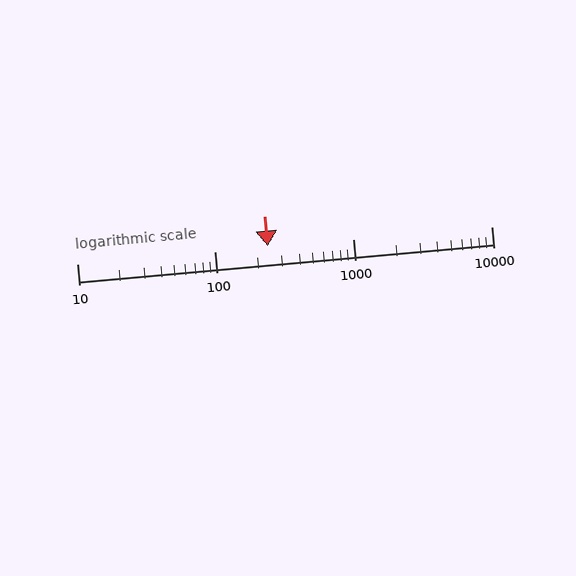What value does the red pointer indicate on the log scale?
The pointer indicates approximately 240.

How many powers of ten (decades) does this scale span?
The scale spans 3 decades, from 10 to 10000.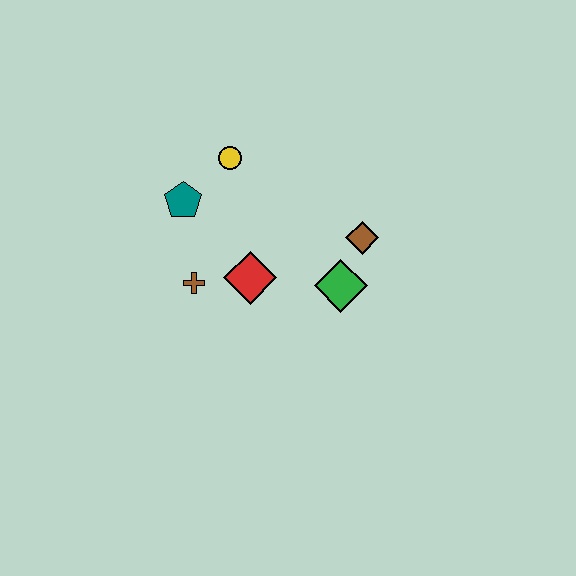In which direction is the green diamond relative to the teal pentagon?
The green diamond is to the right of the teal pentagon.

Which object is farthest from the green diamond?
The teal pentagon is farthest from the green diamond.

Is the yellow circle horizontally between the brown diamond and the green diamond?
No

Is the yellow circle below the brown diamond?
No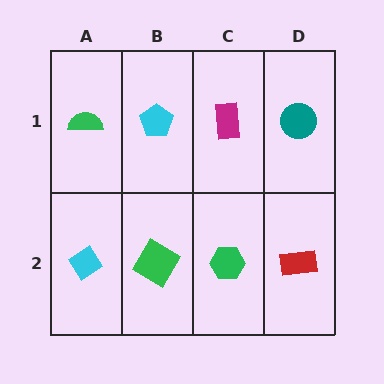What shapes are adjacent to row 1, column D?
A red rectangle (row 2, column D), a magenta rectangle (row 1, column C).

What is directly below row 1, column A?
A cyan diamond.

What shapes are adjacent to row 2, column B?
A cyan pentagon (row 1, column B), a cyan diamond (row 2, column A), a green hexagon (row 2, column C).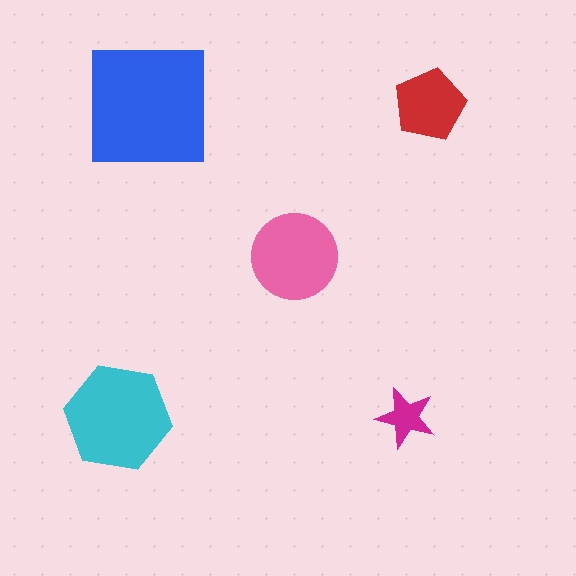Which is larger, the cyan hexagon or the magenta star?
The cyan hexagon.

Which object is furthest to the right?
The red pentagon is rightmost.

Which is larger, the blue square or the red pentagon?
The blue square.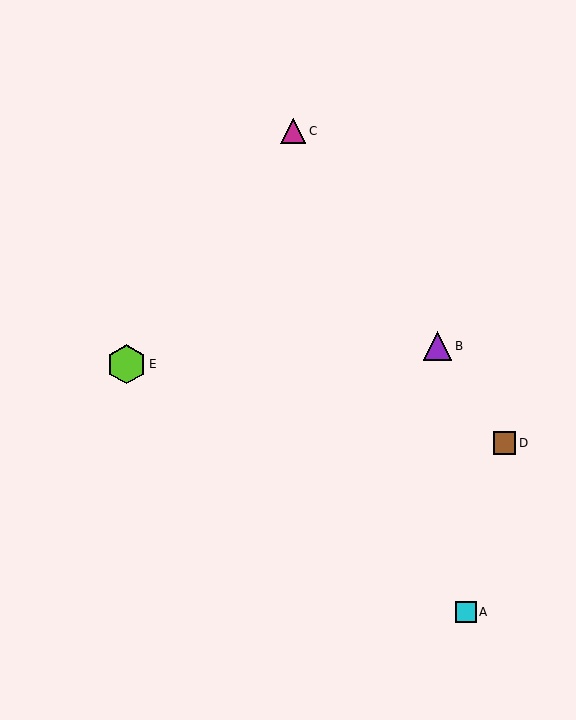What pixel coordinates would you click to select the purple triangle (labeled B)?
Click at (438, 346) to select the purple triangle B.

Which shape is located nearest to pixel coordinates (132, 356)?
The lime hexagon (labeled E) at (126, 364) is nearest to that location.